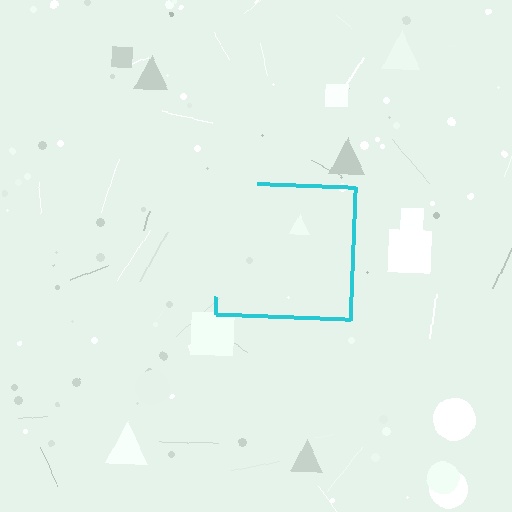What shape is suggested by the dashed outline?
The dashed outline suggests a square.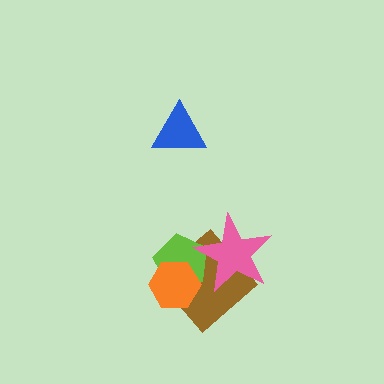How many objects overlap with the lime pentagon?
3 objects overlap with the lime pentagon.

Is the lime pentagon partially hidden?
Yes, it is partially covered by another shape.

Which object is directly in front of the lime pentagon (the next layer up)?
The pink star is directly in front of the lime pentagon.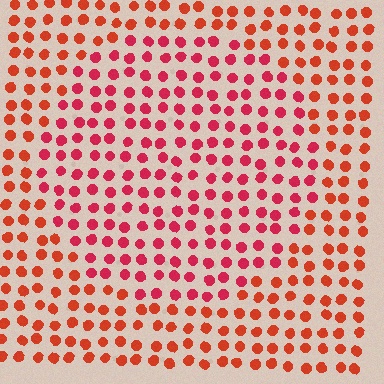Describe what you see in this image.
The image is filled with small red elements in a uniform arrangement. A circle-shaped region is visible where the elements are tinted to a slightly different hue, forming a subtle color boundary.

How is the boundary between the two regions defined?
The boundary is defined purely by a slight shift in hue (about 24 degrees). Spacing, size, and orientation are identical on both sides.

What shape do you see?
I see a circle.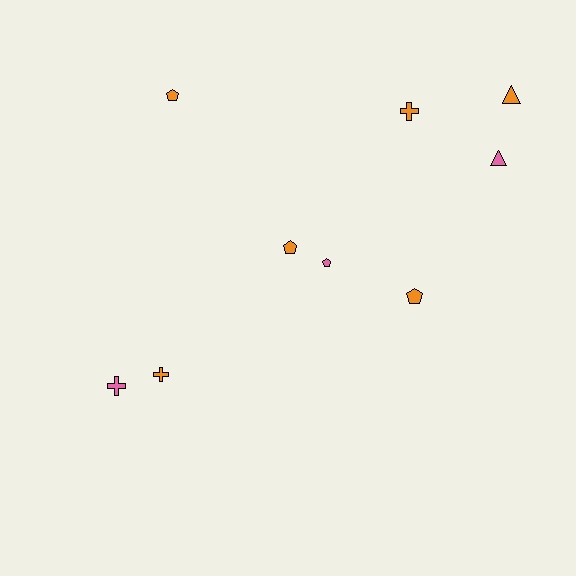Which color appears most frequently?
Orange, with 6 objects.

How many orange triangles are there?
There is 1 orange triangle.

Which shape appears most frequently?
Pentagon, with 4 objects.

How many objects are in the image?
There are 9 objects.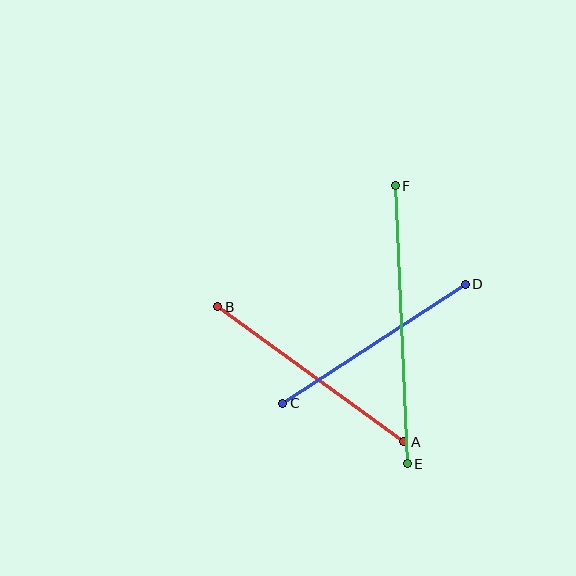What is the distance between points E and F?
The distance is approximately 278 pixels.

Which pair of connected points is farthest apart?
Points E and F are farthest apart.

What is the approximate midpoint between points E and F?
The midpoint is at approximately (401, 325) pixels.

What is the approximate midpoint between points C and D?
The midpoint is at approximately (374, 344) pixels.